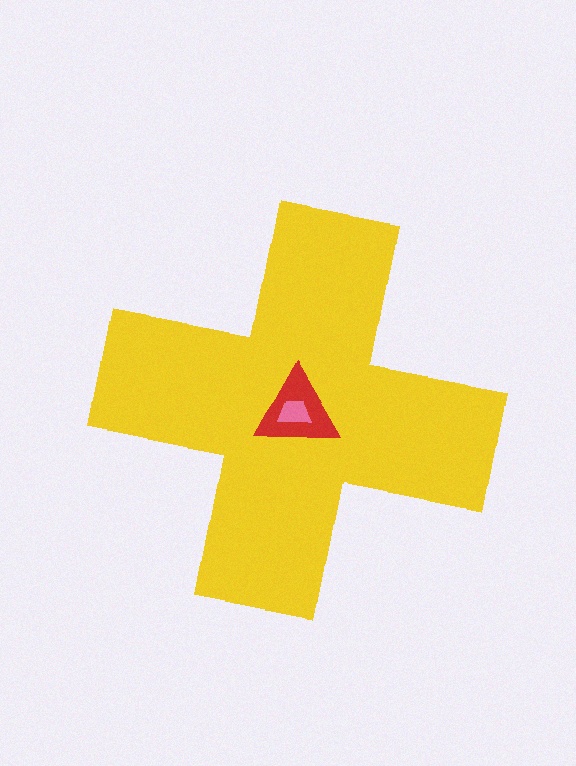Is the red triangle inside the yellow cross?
Yes.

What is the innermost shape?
The pink trapezoid.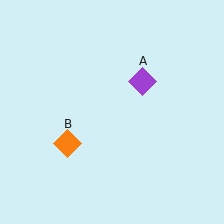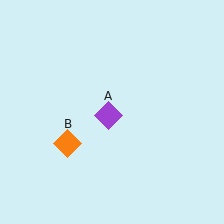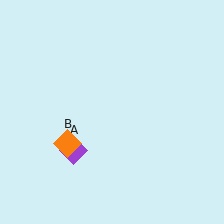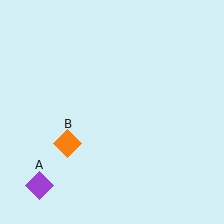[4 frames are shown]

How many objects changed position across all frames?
1 object changed position: purple diamond (object A).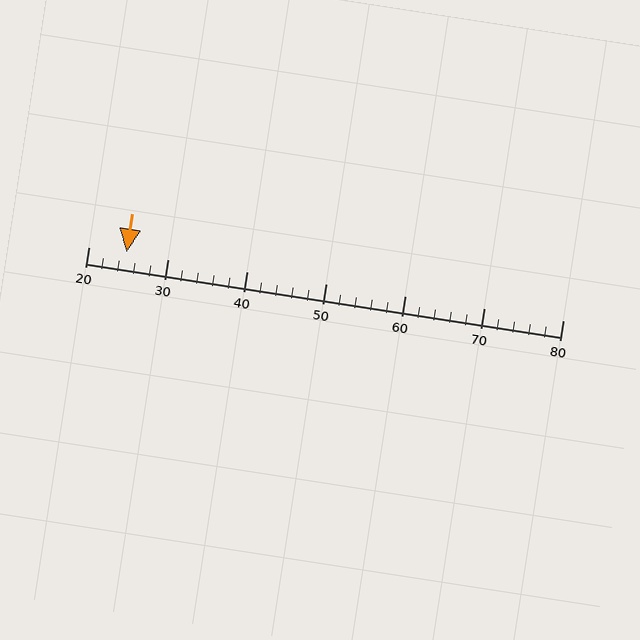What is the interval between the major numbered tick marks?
The major tick marks are spaced 10 units apart.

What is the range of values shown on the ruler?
The ruler shows values from 20 to 80.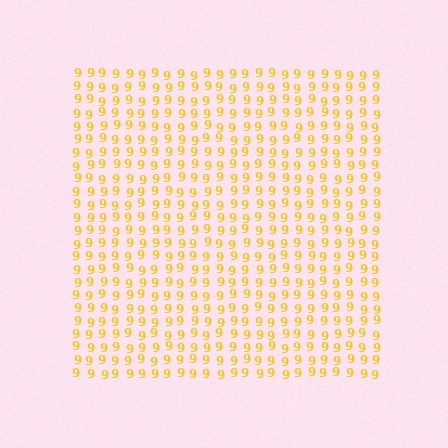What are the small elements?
The small elements are digit 9's.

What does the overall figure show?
The overall figure shows a square.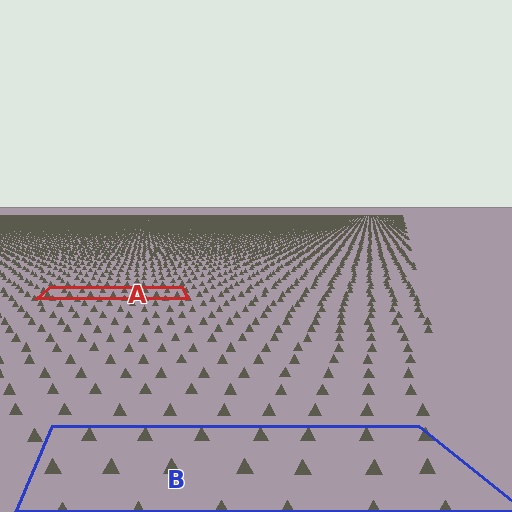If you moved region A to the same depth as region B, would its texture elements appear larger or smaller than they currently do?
They would appear larger. At a closer depth, the same texture elements are projected at a bigger on-screen size.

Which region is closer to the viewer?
Region B is closer. The texture elements there are larger and more spread out.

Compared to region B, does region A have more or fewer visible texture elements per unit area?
Region A has more texture elements per unit area — they are packed more densely because it is farther away.